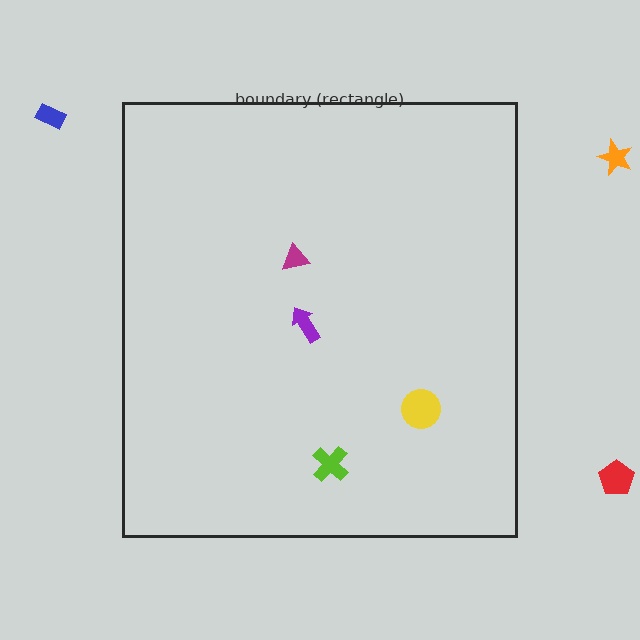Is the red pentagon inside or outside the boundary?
Outside.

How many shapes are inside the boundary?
4 inside, 3 outside.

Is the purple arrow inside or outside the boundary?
Inside.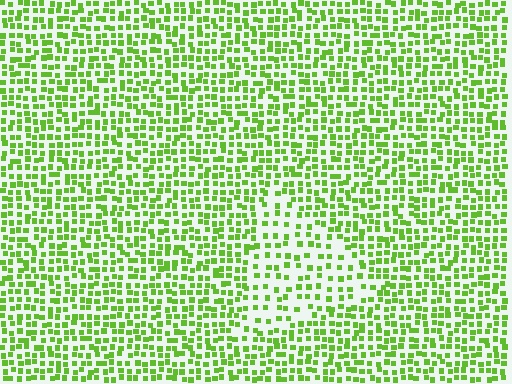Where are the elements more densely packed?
The elements are more densely packed outside the triangle boundary.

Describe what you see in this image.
The image contains small lime elements arranged at two different densities. A triangle-shaped region is visible where the elements are less densely packed than the surrounding area.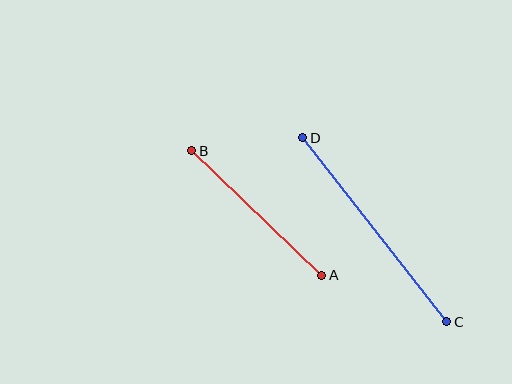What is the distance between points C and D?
The distance is approximately 234 pixels.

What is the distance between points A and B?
The distance is approximately 180 pixels.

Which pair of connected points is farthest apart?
Points C and D are farthest apart.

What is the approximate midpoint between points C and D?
The midpoint is at approximately (375, 230) pixels.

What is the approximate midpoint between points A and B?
The midpoint is at approximately (257, 213) pixels.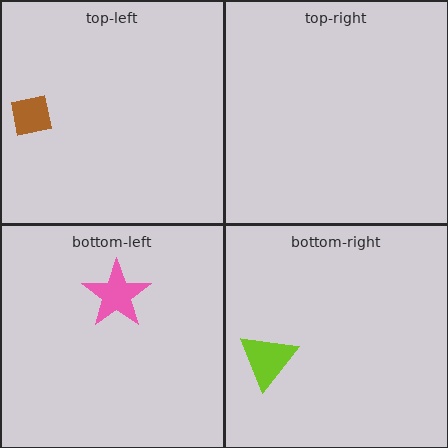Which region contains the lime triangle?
The bottom-right region.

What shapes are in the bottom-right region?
The lime triangle.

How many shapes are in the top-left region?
1.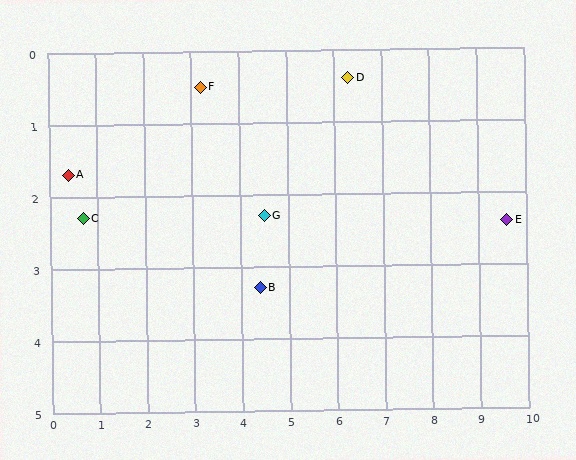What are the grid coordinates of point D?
Point D is at approximately (6.3, 0.4).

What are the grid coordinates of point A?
Point A is at approximately (0.4, 1.7).